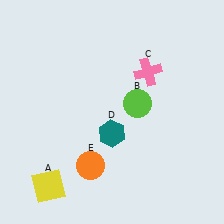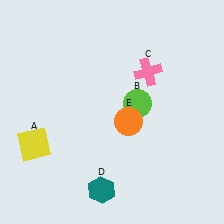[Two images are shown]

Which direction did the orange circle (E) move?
The orange circle (E) moved up.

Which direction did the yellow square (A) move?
The yellow square (A) moved up.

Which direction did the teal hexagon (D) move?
The teal hexagon (D) moved down.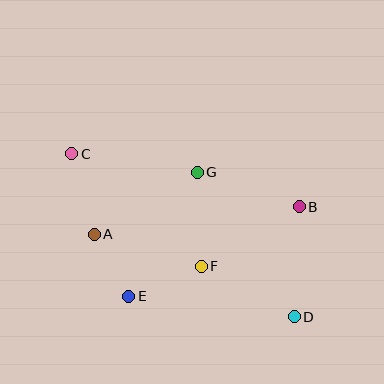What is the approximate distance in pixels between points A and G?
The distance between A and G is approximately 120 pixels.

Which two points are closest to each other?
Points A and E are closest to each other.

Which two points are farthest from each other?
Points C and D are farthest from each other.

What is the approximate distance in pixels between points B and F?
The distance between B and F is approximately 115 pixels.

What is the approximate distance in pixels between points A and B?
The distance between A and B is approximately 207 pixels.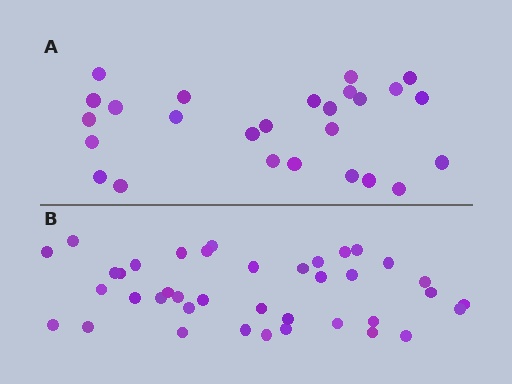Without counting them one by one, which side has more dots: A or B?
Region B (the bottom region) has more dots.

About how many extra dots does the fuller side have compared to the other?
Region B has approximately 15 more dots than region A.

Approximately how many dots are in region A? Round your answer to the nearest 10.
About 30 dots. (The exact count is 26, which rounds to 30.)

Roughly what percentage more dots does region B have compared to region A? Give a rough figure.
About 50% more.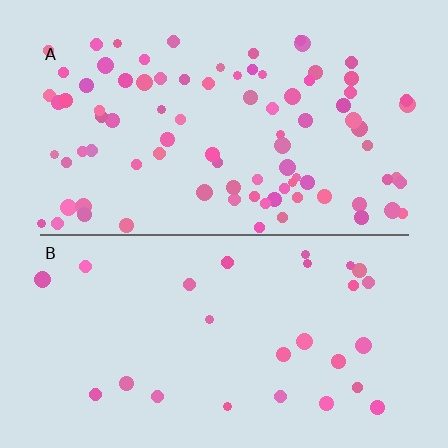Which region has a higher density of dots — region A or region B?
A (the top).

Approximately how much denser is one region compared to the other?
Approximately 3.2× — region A over region B.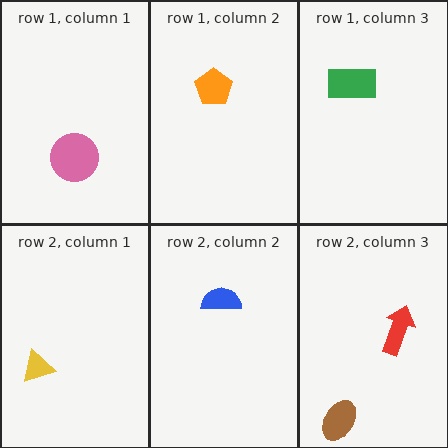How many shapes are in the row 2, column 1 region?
1.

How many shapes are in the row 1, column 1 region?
1.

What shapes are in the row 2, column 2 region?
The blue semicircle.